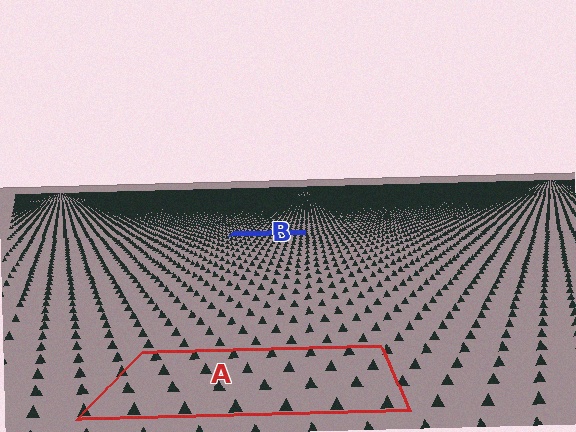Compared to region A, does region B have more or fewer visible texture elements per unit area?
Region B has more texture elements per unit area — they are packed more densely because it is farther away.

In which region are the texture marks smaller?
The texture marks are smaller in region B, because it is farther away.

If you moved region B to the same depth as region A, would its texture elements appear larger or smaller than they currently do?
They would appear larger. At a closer depth, the same texture elements are projected at a bigger on-screen size.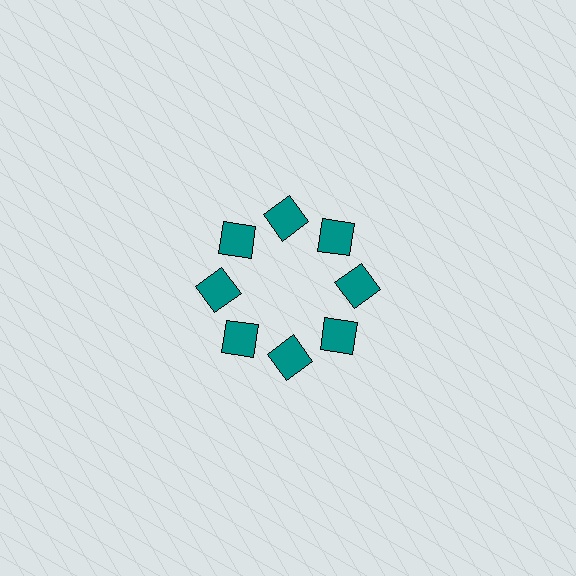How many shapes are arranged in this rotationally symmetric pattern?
There are 8 shapes, arranged in 8 groups of 1.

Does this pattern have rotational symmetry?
Yes, this pattern has 8-fold rotational symmetry. It looks the same after rotating 45 degrees around the center.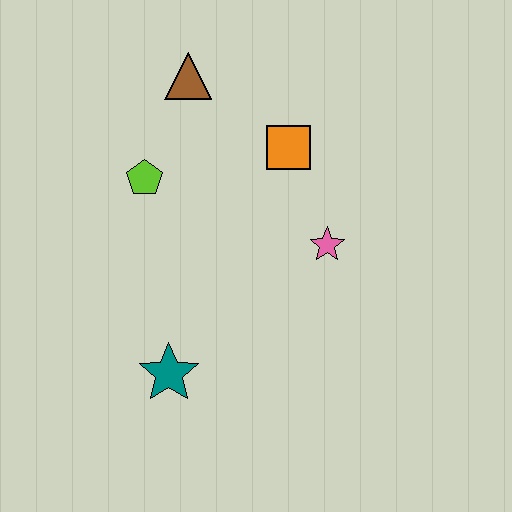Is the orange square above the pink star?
Yes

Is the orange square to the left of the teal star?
No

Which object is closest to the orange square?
The pink star is closest to the orange square.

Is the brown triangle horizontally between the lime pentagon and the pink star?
Yes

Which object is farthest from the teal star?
The brown triangle is farthest from the teal star.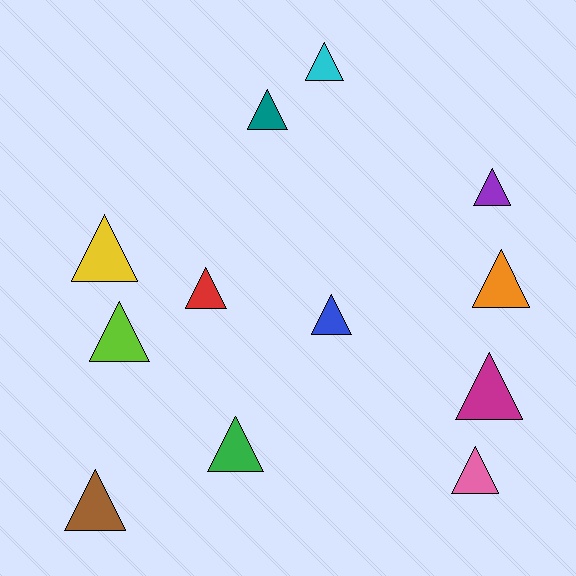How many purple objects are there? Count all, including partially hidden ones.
There is 1 purple object.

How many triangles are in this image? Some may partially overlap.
There are 12 triangles.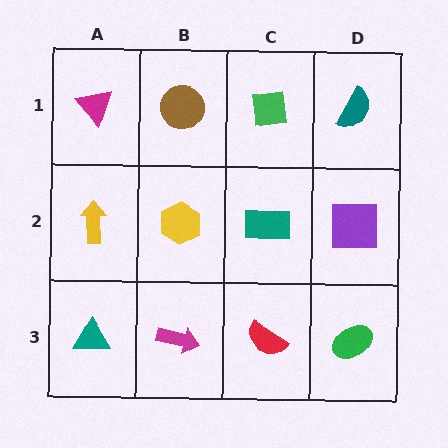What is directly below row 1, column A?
A yellow arrow.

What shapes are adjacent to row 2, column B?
A brown circle (row 1, column B), a magenta arrow (row 3, column B), a yellow arrow (row 2, column A), a teal rectangle (row 2, column C).